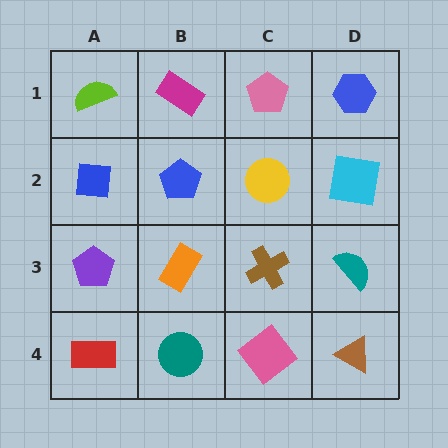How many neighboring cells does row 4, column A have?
2.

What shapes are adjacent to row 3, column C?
A yellow circle (row 2, column C), a pink diamond (row 4, column C), an orange rectangle (row 3, column B), a teal semicircle (row 3, column D).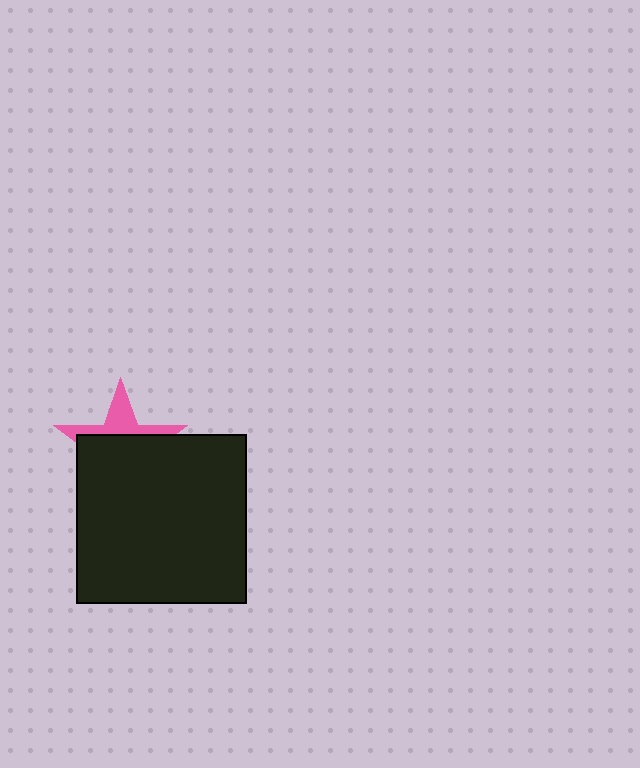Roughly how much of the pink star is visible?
A small part of it is visible (roughly 32%).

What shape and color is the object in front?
The object in front is a black square.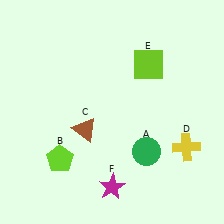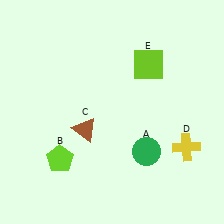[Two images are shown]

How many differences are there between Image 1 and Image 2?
There is 1 difference between the two images.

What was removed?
The magenta star (F) was removed in Image 2.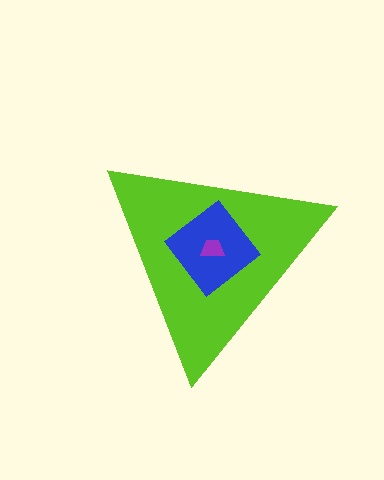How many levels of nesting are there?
3.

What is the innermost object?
The purple trapezoid.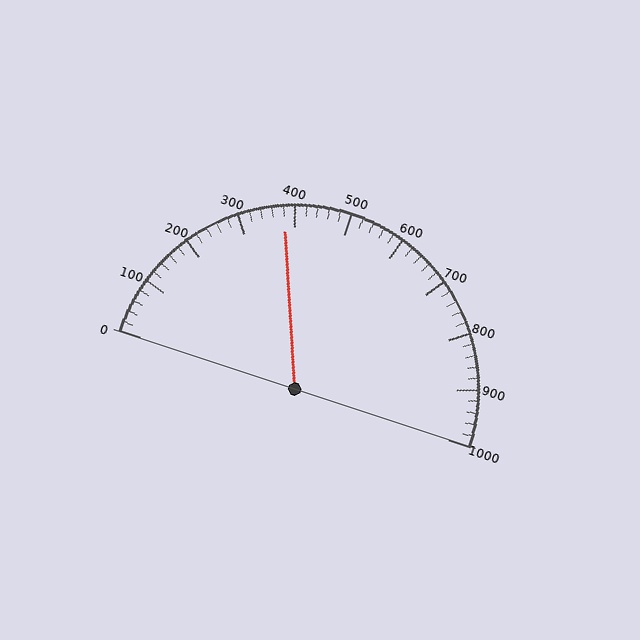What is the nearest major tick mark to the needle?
The nearest major tick mark is 400.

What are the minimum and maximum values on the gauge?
The gauge ranges from 0 to 1000.